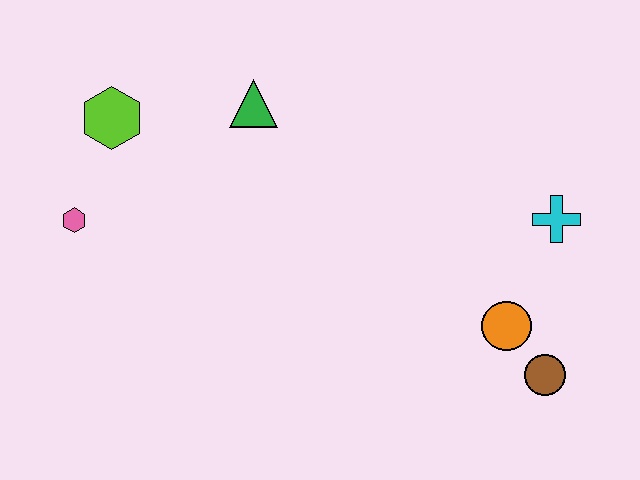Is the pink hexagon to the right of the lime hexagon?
No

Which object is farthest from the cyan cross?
The pink hexagon is farthest from the cyan cross.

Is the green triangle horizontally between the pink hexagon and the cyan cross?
Yes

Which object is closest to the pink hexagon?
The lime hexagon is closest to the pink hexagon.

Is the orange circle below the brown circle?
No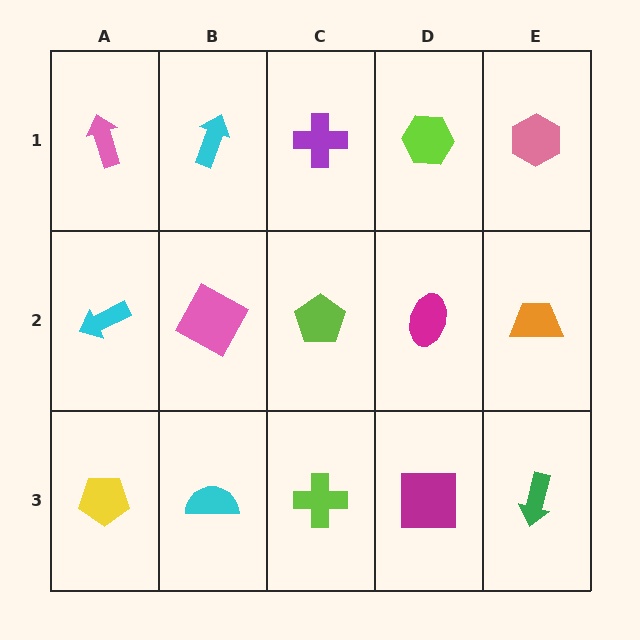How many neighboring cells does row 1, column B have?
3.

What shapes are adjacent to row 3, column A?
A cyan arrow (row 2, column A), a cyan semicircle (row 3, column B).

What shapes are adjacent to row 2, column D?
A lime hexagon (row 1, column D), a magenta square (row 3, column D), a lime pentagon (row 2, column C), an orange trapezoid (row 2, column E).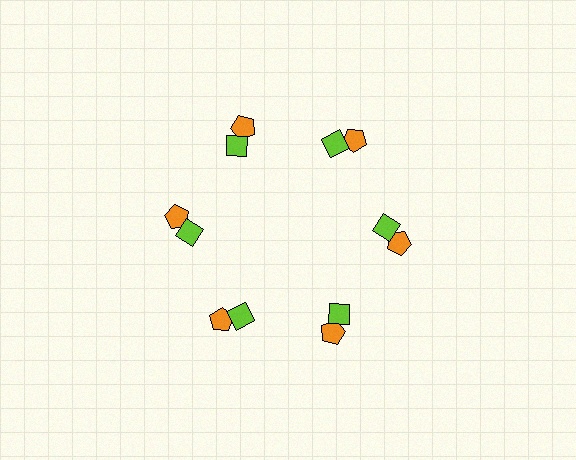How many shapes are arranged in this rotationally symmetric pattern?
There are 12 shapes, arranged in 6 groups of 2.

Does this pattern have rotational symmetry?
Yes, this pattern has 6-fold rotational symmetry. It looks the same after rotating 60 degrees around the center.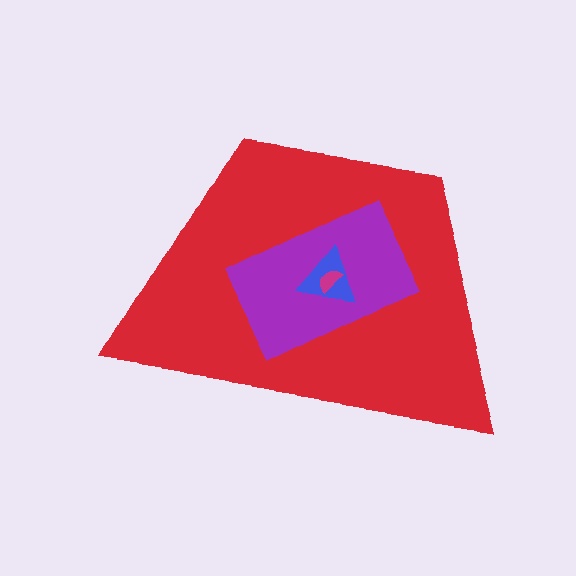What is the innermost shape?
The magenta semicircle.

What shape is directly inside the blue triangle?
The magenta semicircle.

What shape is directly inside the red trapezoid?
The purple rectangle.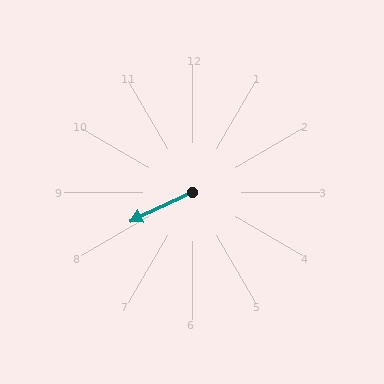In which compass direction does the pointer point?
Southwest.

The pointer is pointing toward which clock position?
Roughly 8 o'clock.